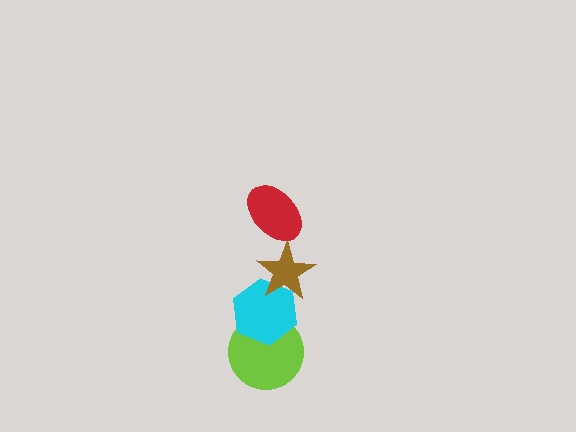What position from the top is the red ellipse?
The red ellipse is 1st from the top.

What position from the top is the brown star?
The brown star is 2nd from the top.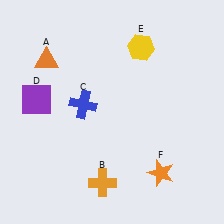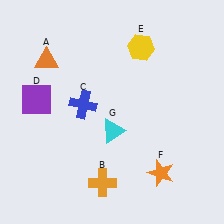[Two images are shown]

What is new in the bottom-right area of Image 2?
A cyan triangle (G) was added in the bottom-right area of Image 2.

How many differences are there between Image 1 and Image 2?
There is 1 difference between the two images.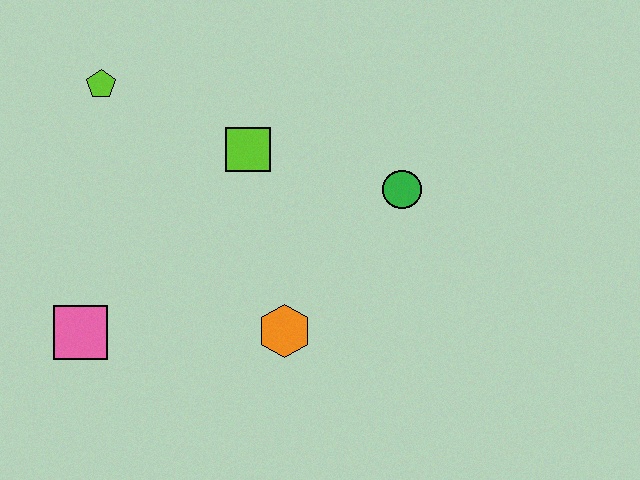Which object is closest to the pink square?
The orange hexagon is closest to the pink square.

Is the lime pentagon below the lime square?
No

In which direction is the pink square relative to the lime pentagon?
The pink square is below the lime pentagon.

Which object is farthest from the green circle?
The pink square is farthest from the green circle.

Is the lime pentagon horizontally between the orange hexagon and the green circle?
No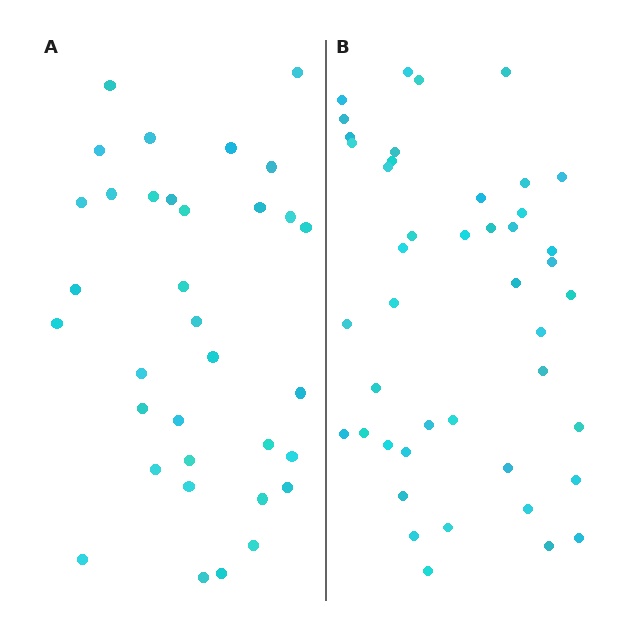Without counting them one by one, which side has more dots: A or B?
Region B (the right region) has more dots.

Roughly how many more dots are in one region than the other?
Region B has roughly 10 or so more dots than region A.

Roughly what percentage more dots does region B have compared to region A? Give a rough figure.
About 30% more.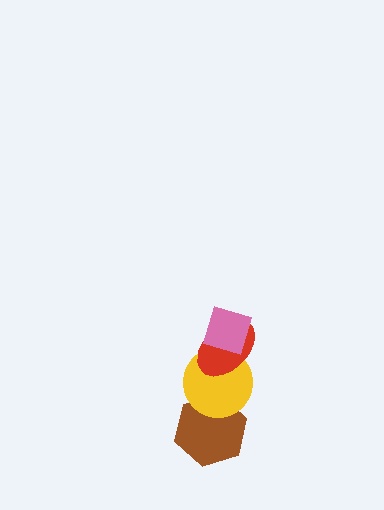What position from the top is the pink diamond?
The pink diamond is 1st from the top.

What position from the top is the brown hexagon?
The brown hexagon is 4th from the top.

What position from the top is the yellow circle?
The yellow circle is 3rd from the top.